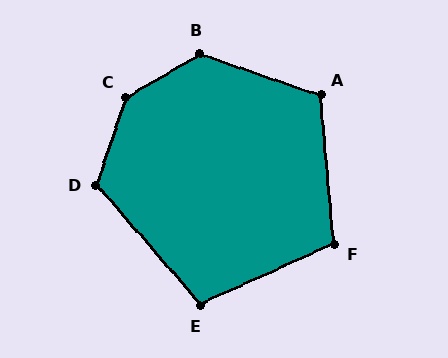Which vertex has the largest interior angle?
C, at approximately 139 degrees.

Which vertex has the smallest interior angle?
E, at approximately 107 degrees.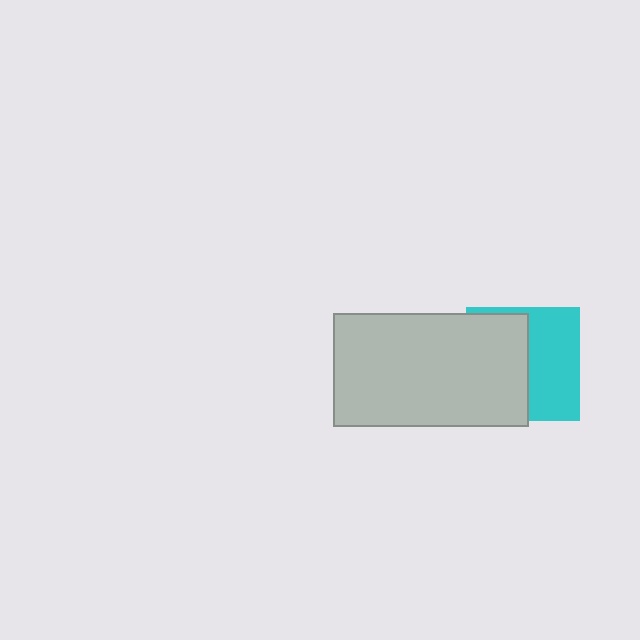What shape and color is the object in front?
The object in front is a light gray rectangle.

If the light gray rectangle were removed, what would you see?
You would see the complete cyan square.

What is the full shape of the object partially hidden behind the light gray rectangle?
The partially hidden object is a cyan square.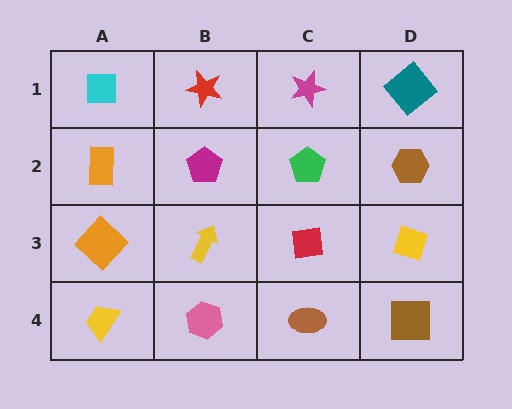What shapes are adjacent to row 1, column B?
A magenta pentagon (row 2, column B), a cyan square (row 1, column A), a magenta star (row 1, column C).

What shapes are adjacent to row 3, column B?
A magenta pentagon (row 2, column B), a pink hexagon (row 4, column B), an orange diamond (row 3, column A), a red square (row 3, column C).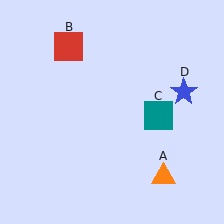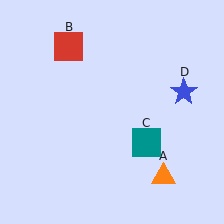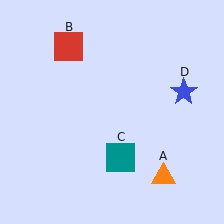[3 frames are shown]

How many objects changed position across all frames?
1 object changed position: teal square (object C).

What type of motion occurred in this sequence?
The teal square (object C) rotated clockwise around the center of the scene.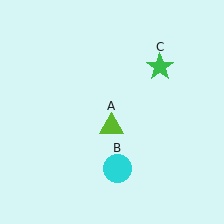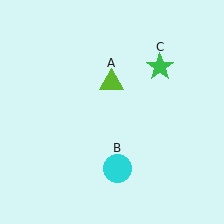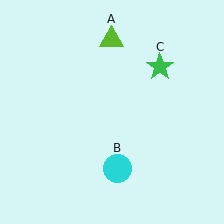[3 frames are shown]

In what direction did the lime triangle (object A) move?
The lime triangle (object A) moved up.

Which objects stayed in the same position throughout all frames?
Cyan circle (object B) and green star (object C) remained stationary.